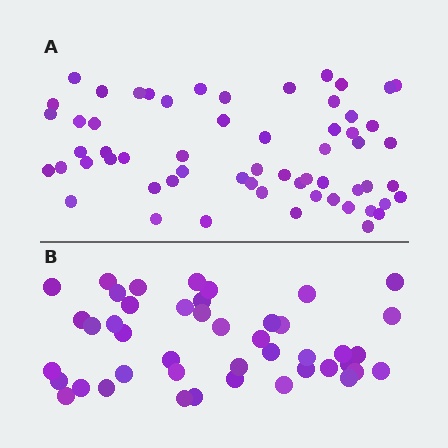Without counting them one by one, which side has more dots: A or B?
Region A (the top region) has more dots.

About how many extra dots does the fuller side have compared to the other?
Region A has approximately 15 more dots than region B.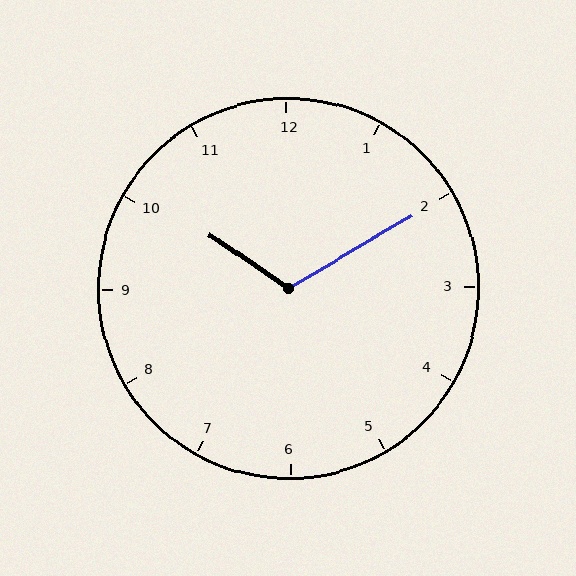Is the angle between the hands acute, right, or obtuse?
It is obtuse.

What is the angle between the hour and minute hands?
Approximately 115 degrees.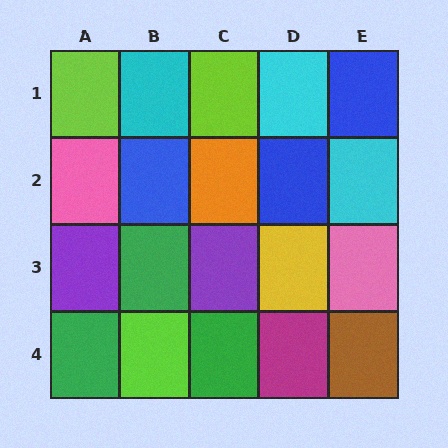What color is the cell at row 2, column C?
Orange.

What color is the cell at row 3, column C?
Purple.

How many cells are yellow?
1 cell is yellow.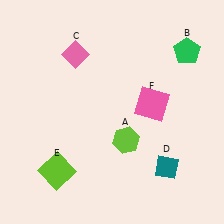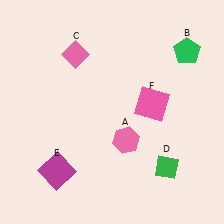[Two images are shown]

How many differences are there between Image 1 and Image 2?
There are 3 differences between the two images.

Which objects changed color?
A changed from lime to pink. D changed from teal to green. E changed from lime to magenta.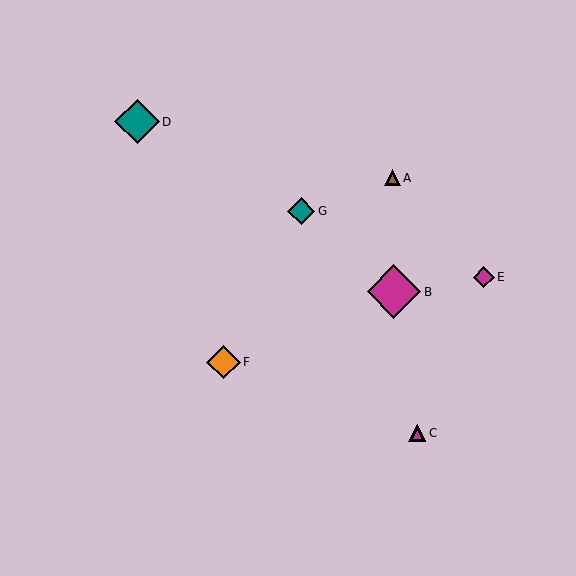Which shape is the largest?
The magenta diamond (labeled B) is the largest.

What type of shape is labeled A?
Shape A is a brown triangle.